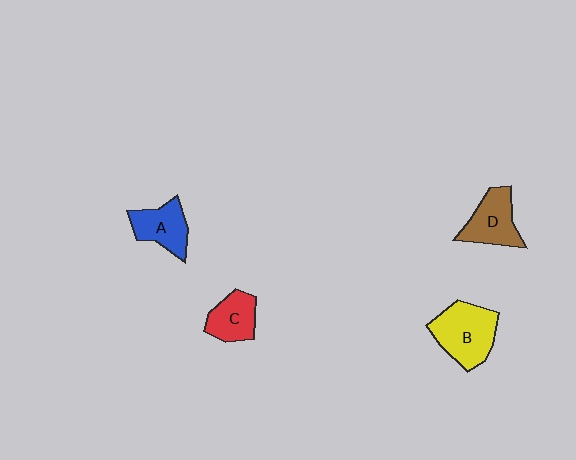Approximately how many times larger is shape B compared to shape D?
Approximately 1.3 times.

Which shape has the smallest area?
Shape C (red).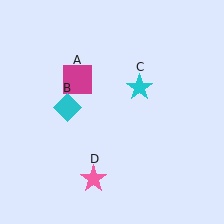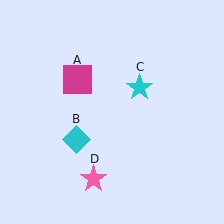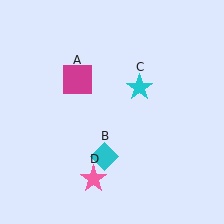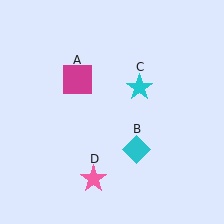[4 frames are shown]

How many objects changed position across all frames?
1 object changed position: cyan diamond (object B).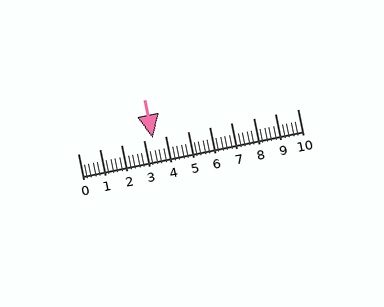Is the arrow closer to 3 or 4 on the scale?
The arrow is closer to 3.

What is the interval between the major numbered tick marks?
The major tick marks are spaced 1 units apart.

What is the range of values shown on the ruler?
The ruler shows values from 0 to 10.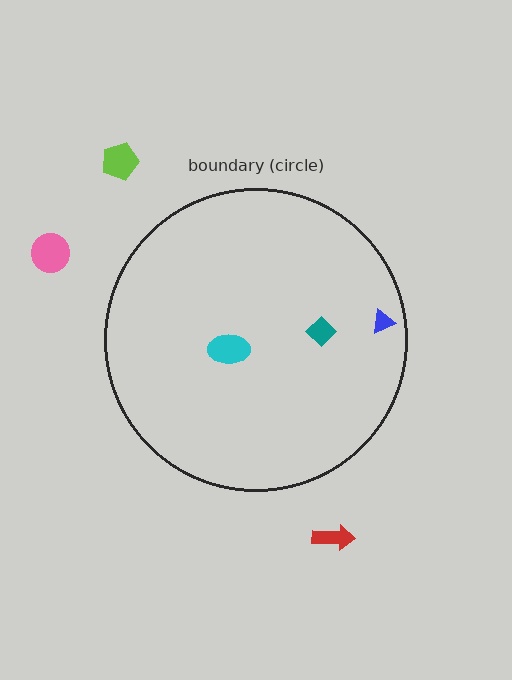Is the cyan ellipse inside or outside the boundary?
Inside.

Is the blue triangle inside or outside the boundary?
Inside.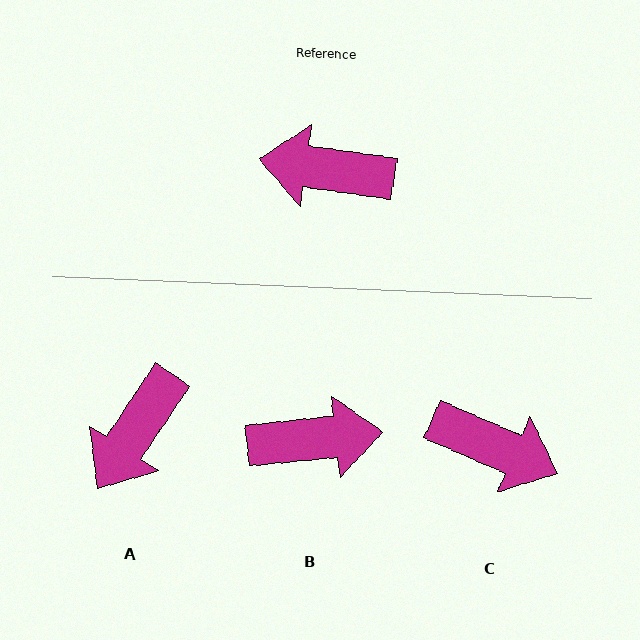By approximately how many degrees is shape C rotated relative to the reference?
Approximately 165 degrees counter-clockwise.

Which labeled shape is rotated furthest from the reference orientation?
B, about 166 degrees away.